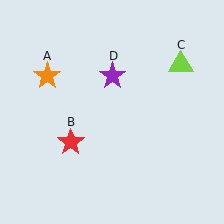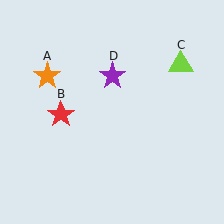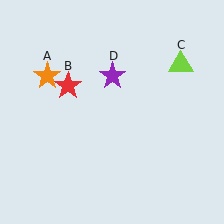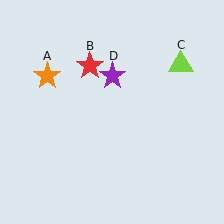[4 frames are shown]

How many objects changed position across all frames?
1 object changed position: red star (object B).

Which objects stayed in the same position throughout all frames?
Orange star (object A) and lime triangle (object C) and purple star (object D) remained stationary.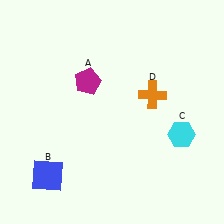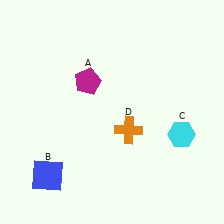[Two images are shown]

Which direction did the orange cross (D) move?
The orange cross (D) moved down.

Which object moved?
The orange cross (D) moved down.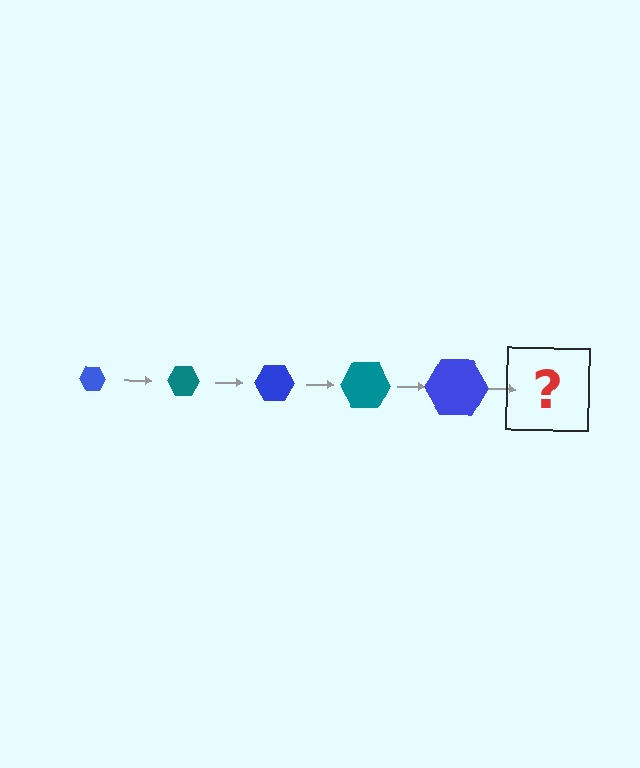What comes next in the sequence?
The next element should be a teal hexagon, larger than the previous one.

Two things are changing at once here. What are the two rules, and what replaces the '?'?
The two rules are that the hexagon grows larger each step and the color cycles through blue and teal. The '?' should be a teal hexagon, larger than the previous one.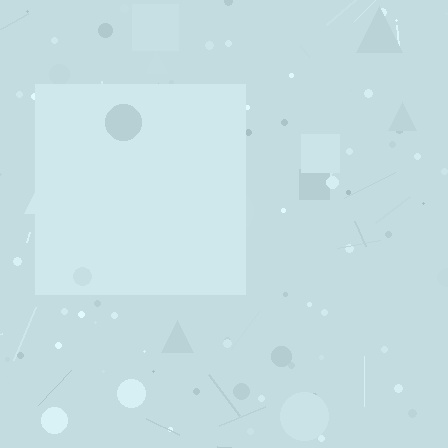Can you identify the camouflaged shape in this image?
The camouflaged shape is a square.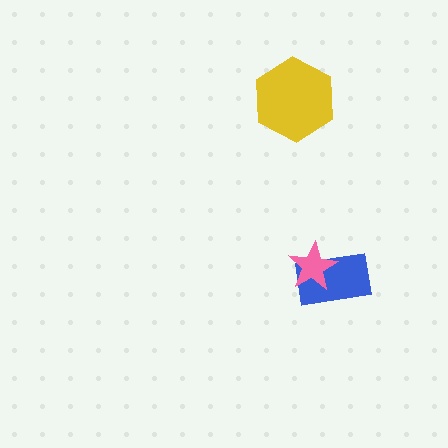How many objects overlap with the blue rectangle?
1 object overlaps with the blue rectangle.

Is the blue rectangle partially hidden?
Yes, it is partially covered by another shape.